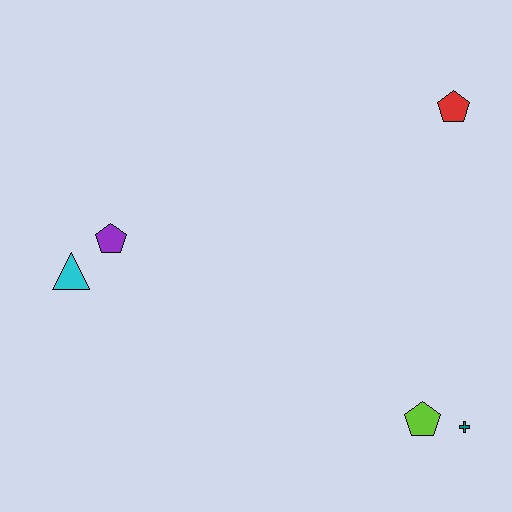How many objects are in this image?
There are 5 objects.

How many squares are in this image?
There are no squares.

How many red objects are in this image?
There is 1 red object.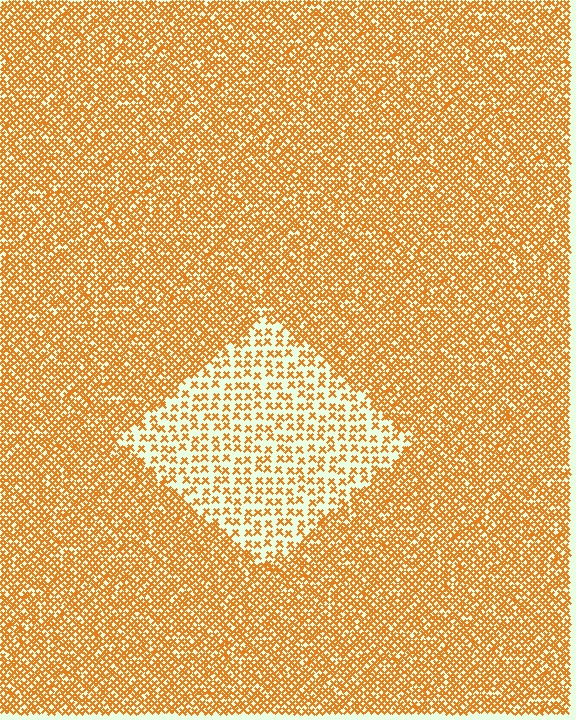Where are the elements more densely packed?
The elements are more densely packed outside the diamond boundary.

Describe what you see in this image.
The image contains small orange elements arranged at two different densities. A diamond-shaped region is visible where the elements are less densely packed than the surrounding area.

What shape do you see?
I see a diamond.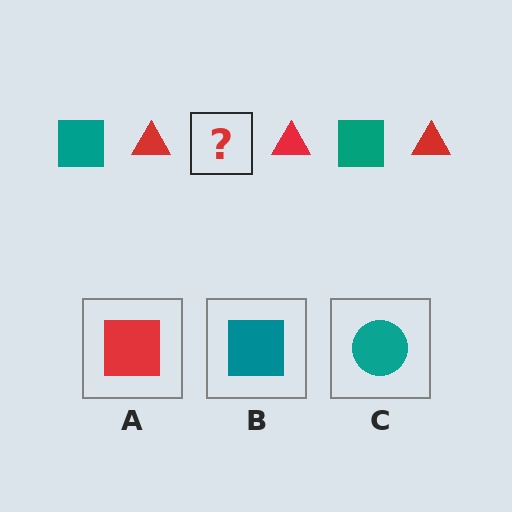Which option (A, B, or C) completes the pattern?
B.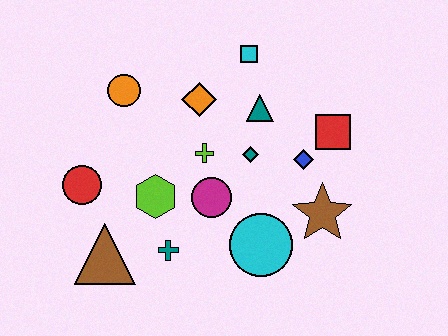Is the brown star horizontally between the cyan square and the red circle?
No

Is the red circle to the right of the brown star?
No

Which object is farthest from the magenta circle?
The cyan square is farthest from the magenta circle.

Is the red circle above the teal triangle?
No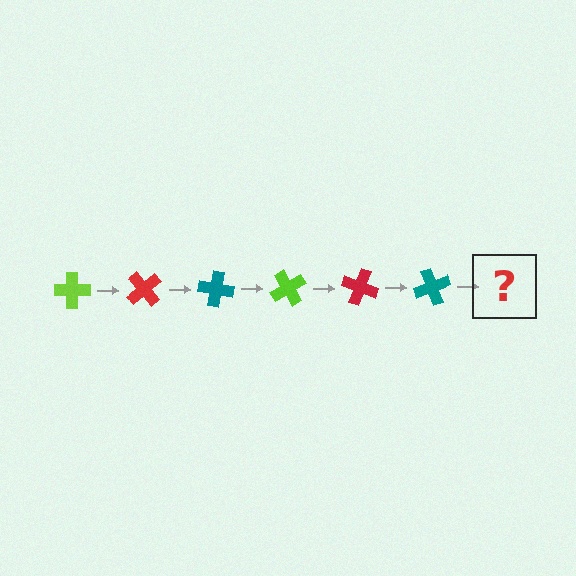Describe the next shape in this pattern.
It should be a lime cross, rotated 300 degrees from the start.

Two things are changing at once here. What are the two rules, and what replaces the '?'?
The two rules are that it rotates 50 degrees each step and the color cycles through lime, red, and teal. The '?' should be a lime cross, rotated 300 degrees from the start.